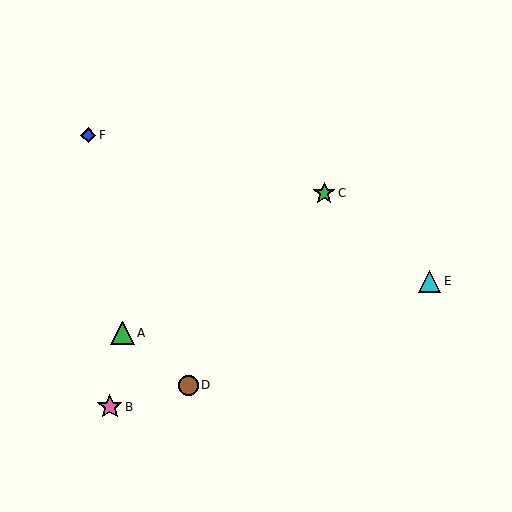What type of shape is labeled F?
Shape F is a blue diamond.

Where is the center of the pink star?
The center of the pink star is at (110, 407).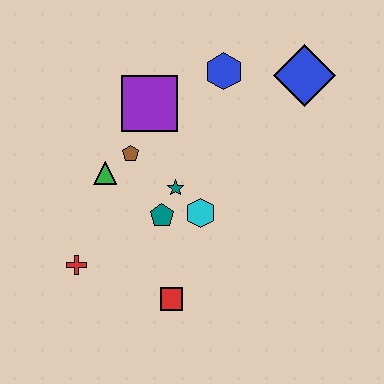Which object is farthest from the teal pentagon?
The blue diamond is farthest from the teal pentagon.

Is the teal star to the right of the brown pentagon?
Yes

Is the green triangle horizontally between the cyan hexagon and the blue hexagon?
No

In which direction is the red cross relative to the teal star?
The red cross is to the left of the teal star.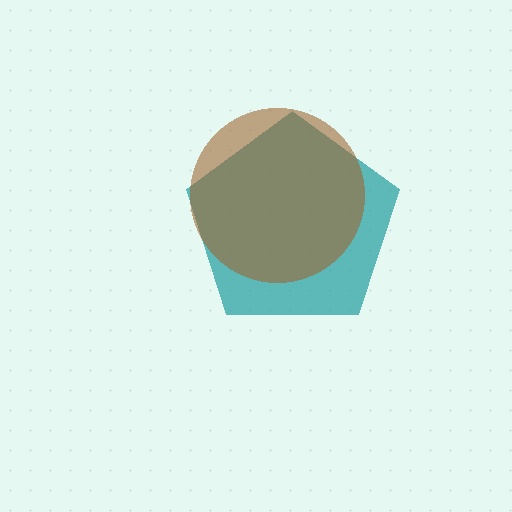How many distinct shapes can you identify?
There are 2 distinct shapes: a teal pentagon, a brown circle.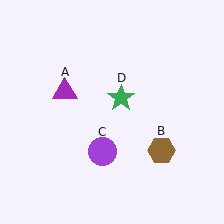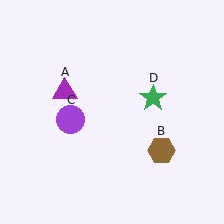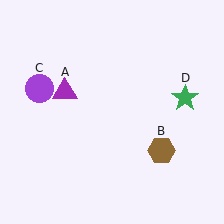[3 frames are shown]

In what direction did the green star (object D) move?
The green star (object D) moved right.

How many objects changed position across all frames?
2 objects changed position: purple circle (object C), green star (object D).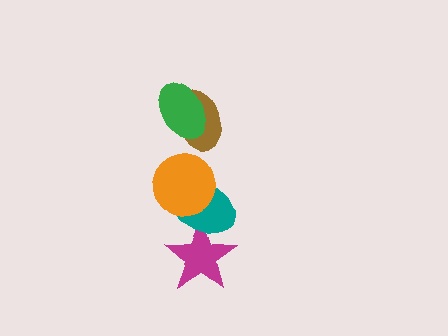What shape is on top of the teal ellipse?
The orange circle is on top of the teal ellipse.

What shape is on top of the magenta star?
The teal ellipse is on top of the magenta star.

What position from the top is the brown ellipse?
The brown ellipse is 2nd from the top.